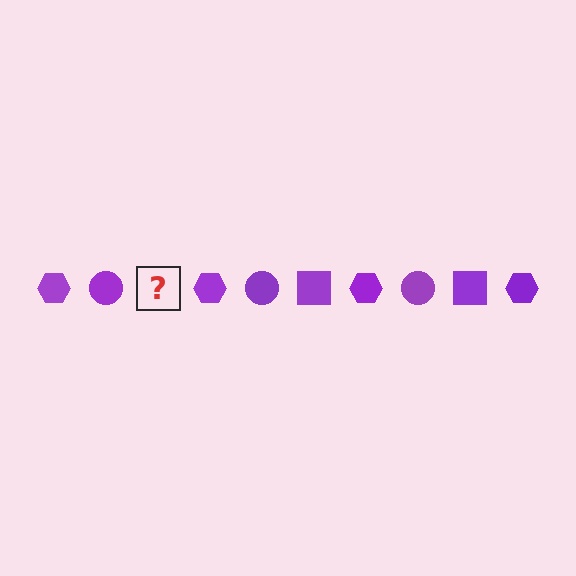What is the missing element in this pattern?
The missing element is a purple square.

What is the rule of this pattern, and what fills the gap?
The rule is that the pattern cycles through hexagon, circle, square shapes in purple. The gap should be filled with a purple square.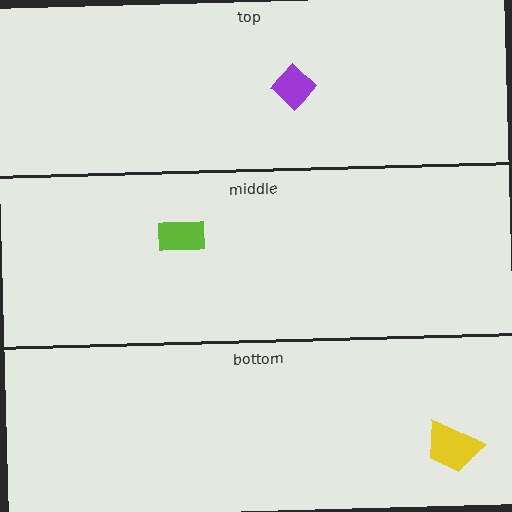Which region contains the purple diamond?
The top region.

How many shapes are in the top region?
1.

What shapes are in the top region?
The purple diamond.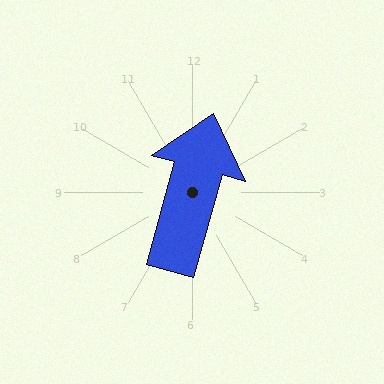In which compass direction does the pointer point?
North.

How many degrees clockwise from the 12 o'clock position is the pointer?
Approximately 15 degrees.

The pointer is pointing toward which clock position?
Roughly 1 o'clock.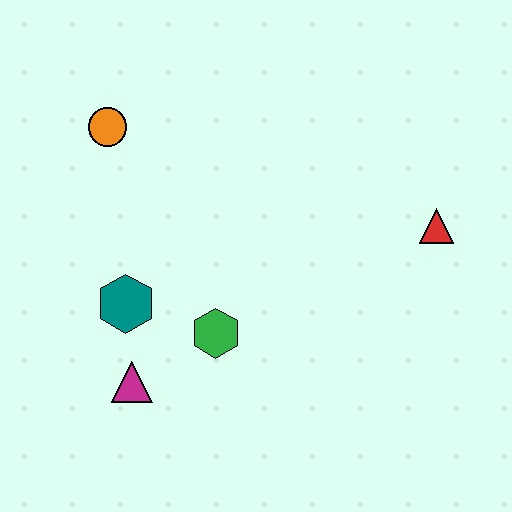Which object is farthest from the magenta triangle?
The red triangle is farthest from the magenta triangle.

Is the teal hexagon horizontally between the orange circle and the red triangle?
Yes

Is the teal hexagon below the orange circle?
Yes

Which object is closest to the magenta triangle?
The teal hexagon is closest to the magenta triangle.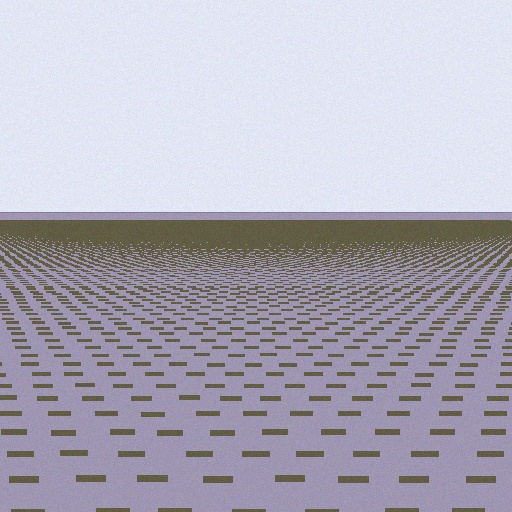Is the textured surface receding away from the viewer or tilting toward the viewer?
The surface is receding away from the viewer. Texture elements get smaller and denser toward the top.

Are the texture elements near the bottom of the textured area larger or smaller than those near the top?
Larger. Near the bottom, elements are closer to the viewer and appear at a bigger on-screen size.